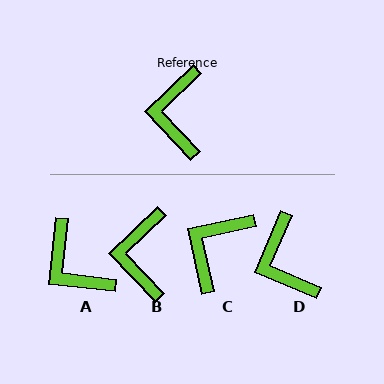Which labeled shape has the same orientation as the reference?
B.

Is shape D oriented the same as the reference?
No, it is off by about 23 degrees.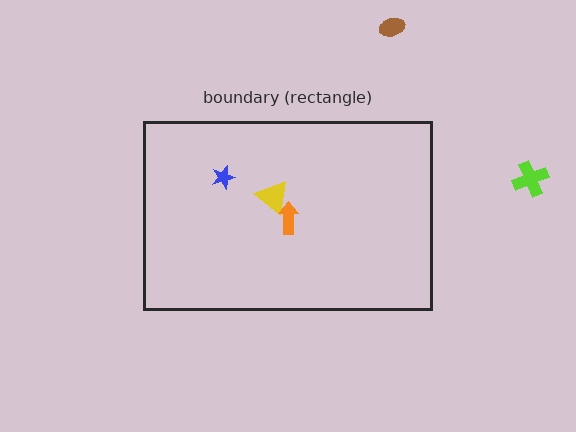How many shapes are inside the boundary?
3 inside, 2 outside.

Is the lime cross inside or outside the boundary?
Outside.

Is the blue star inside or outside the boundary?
Inside.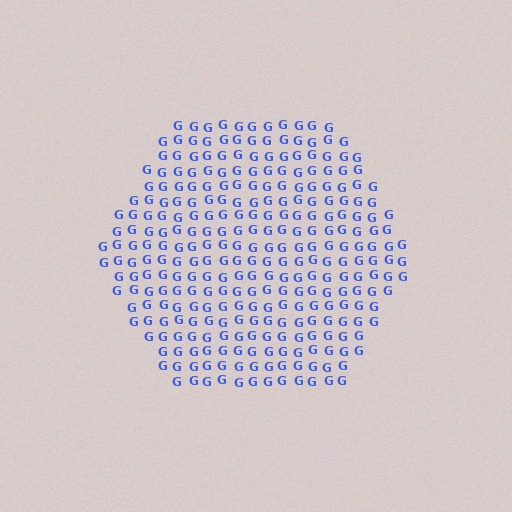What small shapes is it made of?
It is made of small letter G's.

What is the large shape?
The large shape is a hexagon.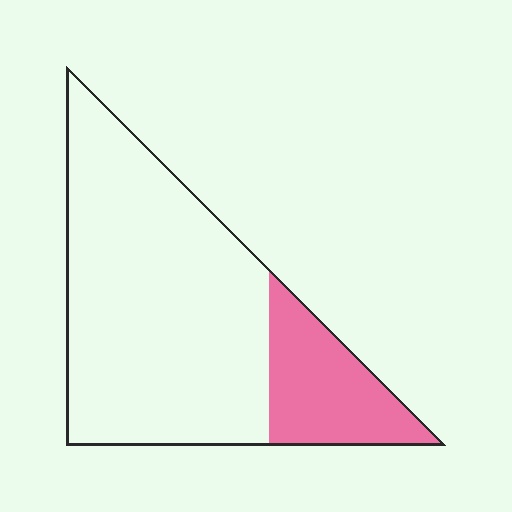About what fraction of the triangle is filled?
About one fifth (1/5).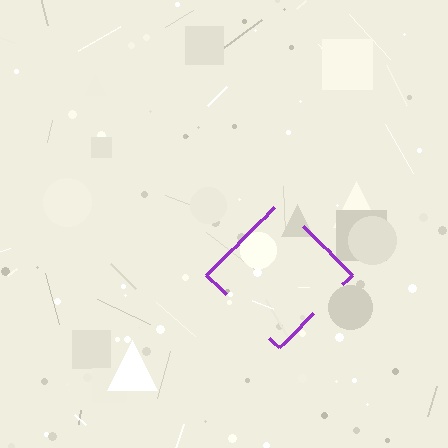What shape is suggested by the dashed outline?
The dashed outline suggests a diamond.